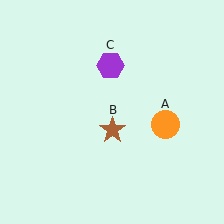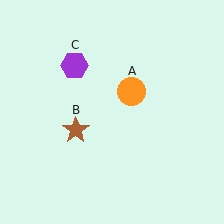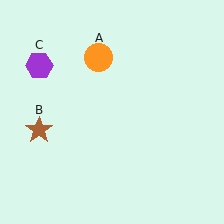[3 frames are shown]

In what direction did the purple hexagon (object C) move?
The purple hexagon (object C) moved left.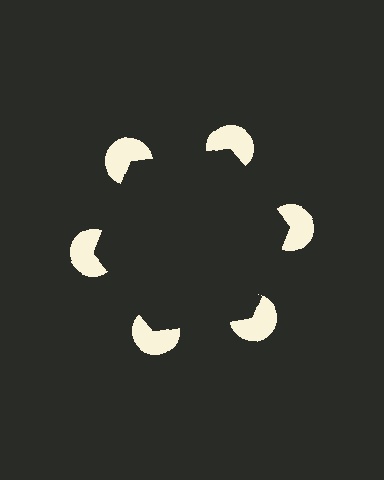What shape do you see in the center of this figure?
An illusory hexagon — its edges are inferred from the aligned wedge cuts in the pac-man discs, not physically drawn.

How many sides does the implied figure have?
6 sides.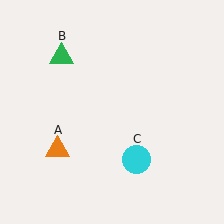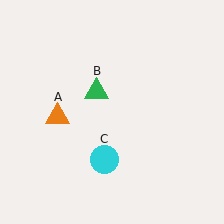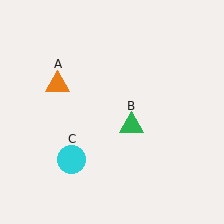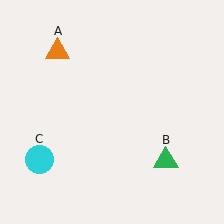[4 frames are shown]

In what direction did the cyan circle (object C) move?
The cyan circle (object C) moved left.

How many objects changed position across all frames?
3 objects changed position: orange triangle (object A), green triangle (object B), cyan circle (object C).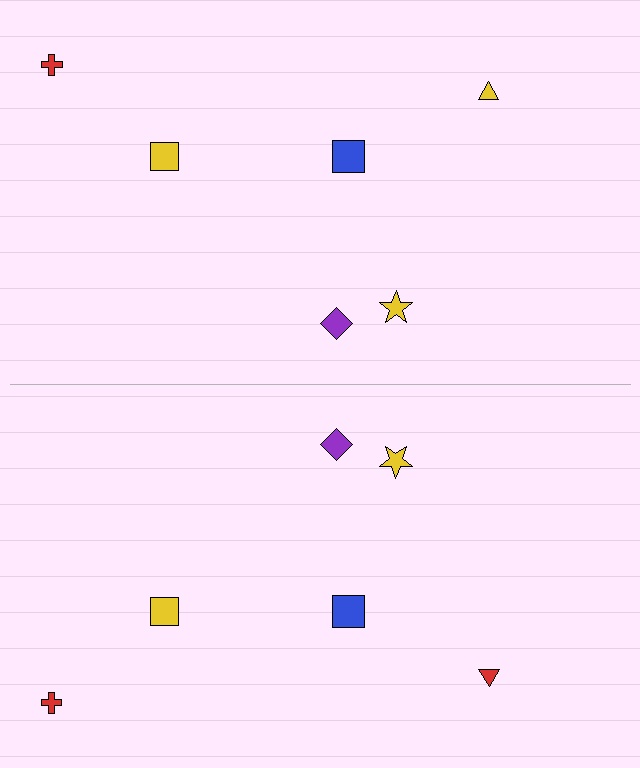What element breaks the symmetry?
The red triangle on the bottom side breaks the symmetry — its mirror counterpart is yellow.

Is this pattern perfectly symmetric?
No, the pattern is not perfectly symmetric. The red triangle on the bottom side breaks the symmetry — its mirror counterpart is yellow.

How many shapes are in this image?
There are 12 shapes in this image.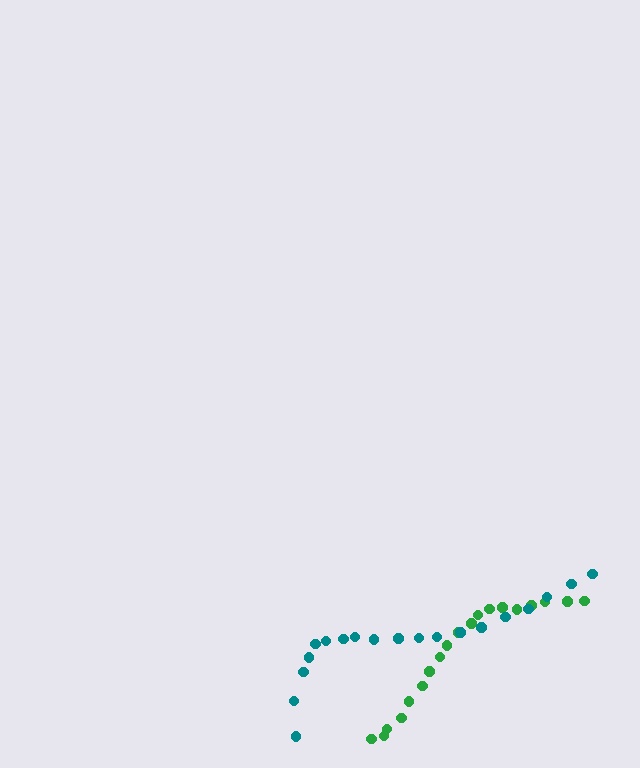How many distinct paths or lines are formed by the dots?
There are 2 distinct paths.